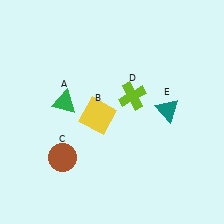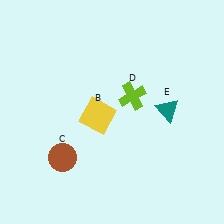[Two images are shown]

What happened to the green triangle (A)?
The green triangle (A) was removed in Image 2. It was in the top-left area of Image 1.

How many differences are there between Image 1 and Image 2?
There is 1 difference between the two images.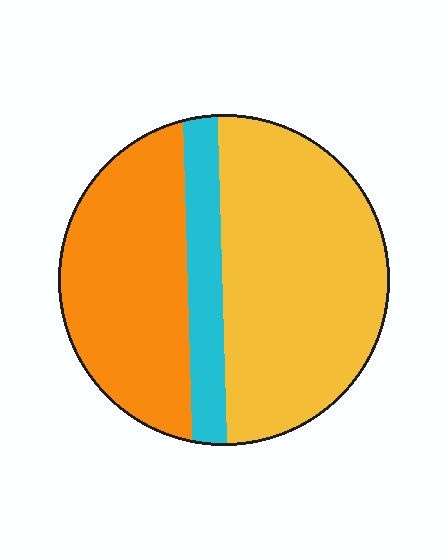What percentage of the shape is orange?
Orange covers about 35% of the shape.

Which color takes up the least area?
Cyan, at roughly 15%.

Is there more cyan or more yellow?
Yellow.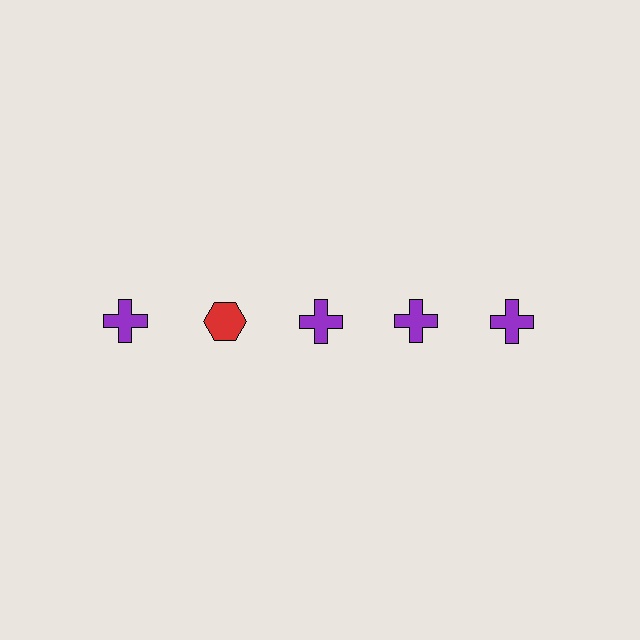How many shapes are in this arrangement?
There are 5 shapes arranged in a grid pattern.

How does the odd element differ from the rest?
It differs in both color (red instead of purple) and shape (hexagon instead of cross).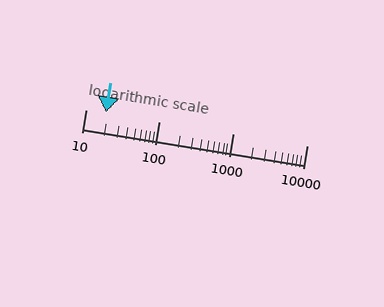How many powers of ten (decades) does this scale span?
The scale spans 3 decades, from 10 to 10000.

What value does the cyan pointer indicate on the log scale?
The pointer indicates approximately 19.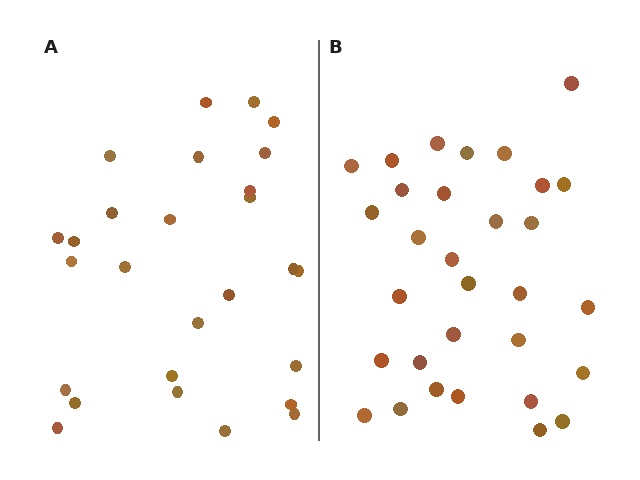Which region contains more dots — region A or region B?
Region B (the right region) has more dots.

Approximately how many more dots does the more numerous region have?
Region B has about 4 more dots than region A.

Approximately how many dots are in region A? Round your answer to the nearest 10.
About 30 dots. (The exact count is 27, which rounds to 30.)